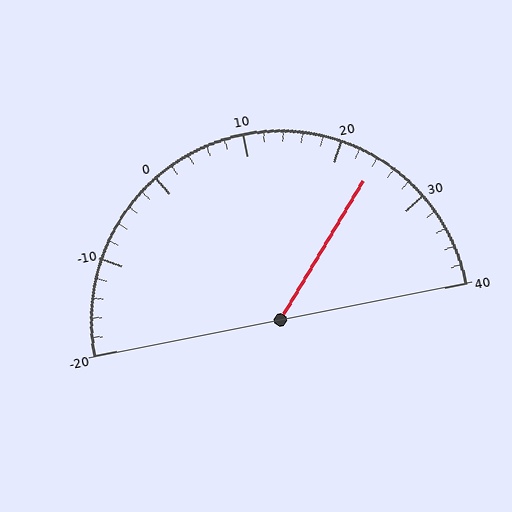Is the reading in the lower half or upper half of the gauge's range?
The reading is in the upper half of the range (-20 to 40).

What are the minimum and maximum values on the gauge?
The gauge ranges from -20 to 40.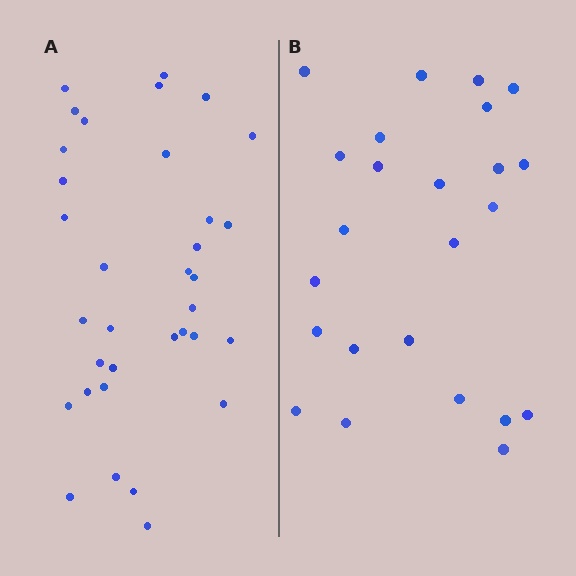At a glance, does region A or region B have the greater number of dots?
Region A (the left region) has more dots.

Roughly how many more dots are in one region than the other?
Region A has roughly 10 or so more dots than region B.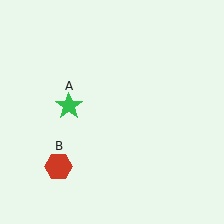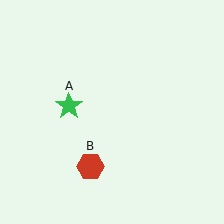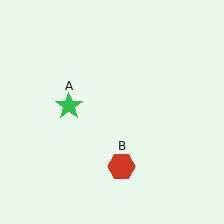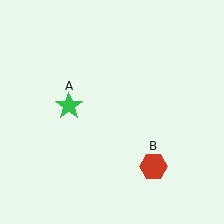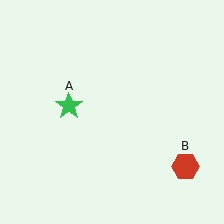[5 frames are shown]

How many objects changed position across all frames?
1 object changed position: red hexagon (object B).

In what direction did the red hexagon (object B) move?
The red hexagon (object B) moved right.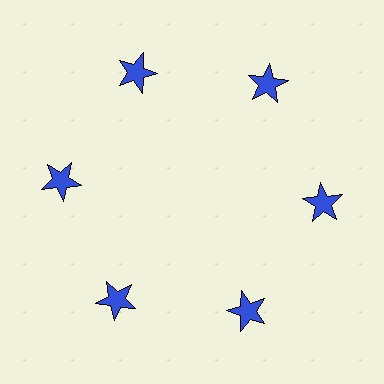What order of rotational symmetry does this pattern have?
This pattern has 6-fold rotational symmetry.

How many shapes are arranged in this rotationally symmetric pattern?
There are 6 shapes, arranged in 6 groups of 1.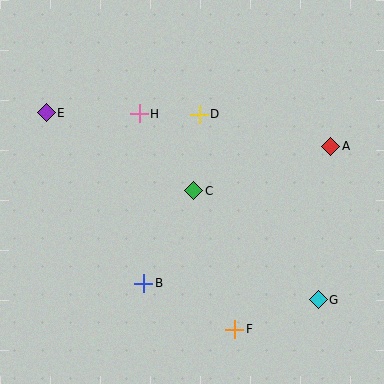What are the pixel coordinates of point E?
Point E is at (46, 113).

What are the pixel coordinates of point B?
Point B is at (144, 283).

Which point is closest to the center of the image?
Point C at (194, 191) is closest to the center.